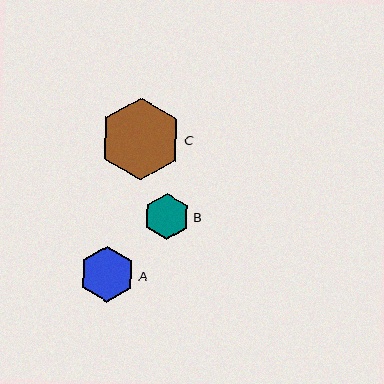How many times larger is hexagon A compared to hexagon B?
Hexagon A is approximately 1.2 times the size of hexagon B.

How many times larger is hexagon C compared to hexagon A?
Hexagon C is approximately 1.5 times the size of hexagon A.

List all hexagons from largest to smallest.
From largest to smallest: C, A, B.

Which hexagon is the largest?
Hexagon C is the largest with a size of approximately 83 pixels.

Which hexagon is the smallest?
Hexagon B is the smallest with a size of approximately 46 pixels.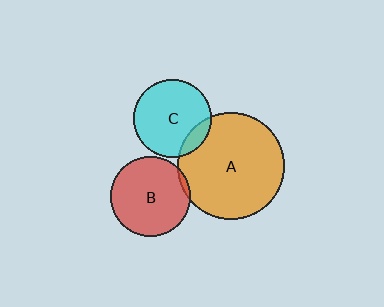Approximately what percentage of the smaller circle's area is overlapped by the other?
Approximately 15%.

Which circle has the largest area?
Circle A (orange).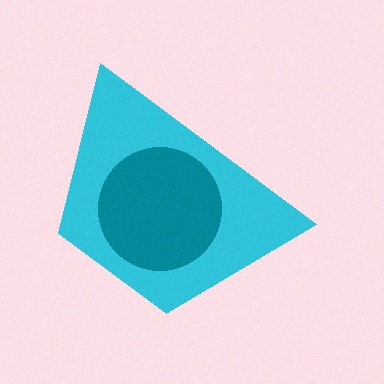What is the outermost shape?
The cyan trapezoid.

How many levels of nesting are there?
2.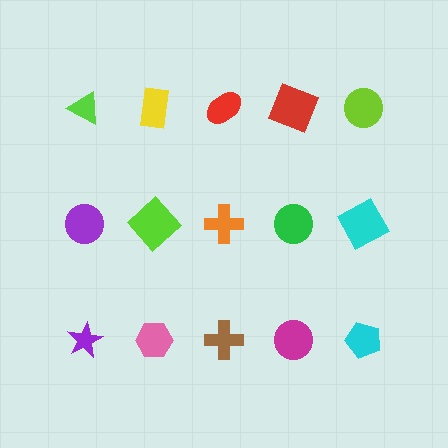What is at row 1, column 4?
A red square.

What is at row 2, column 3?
An orange cross.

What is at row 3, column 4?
A magenta circle.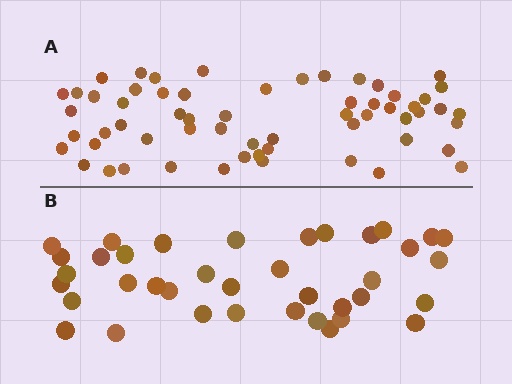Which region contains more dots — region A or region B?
Region A (the top region) has more dots.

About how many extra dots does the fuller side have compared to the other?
Region A has approximately 20 more dots than region B.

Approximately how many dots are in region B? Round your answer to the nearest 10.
About 40 dots. (The exact count is 38, which rounds to 40.)